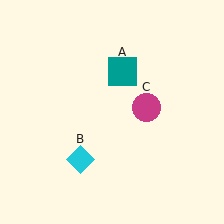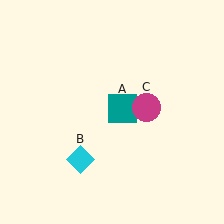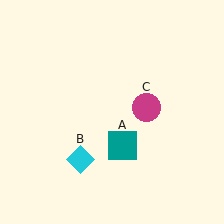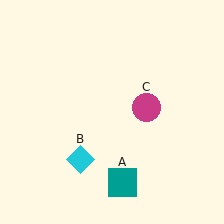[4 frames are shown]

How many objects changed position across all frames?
1 object changed position: teal square (object A).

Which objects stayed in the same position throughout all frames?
Cyan diamond (object B) and magenta circle (object C) remained stationary.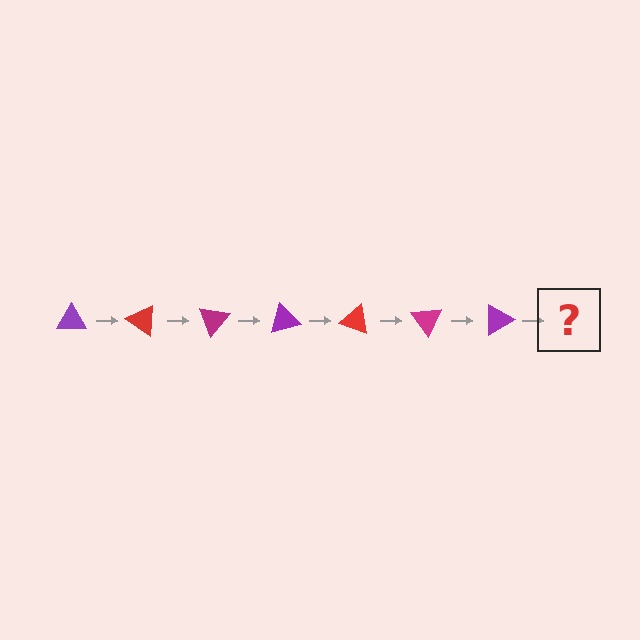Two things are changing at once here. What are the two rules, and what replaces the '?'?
The two rules are that it rotates 35 degrees each step and the color cycles through purple, red, and magenta. The '?' should be a red triangle, rotated 245 degrees from the start.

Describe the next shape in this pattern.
It should be a red triangle, rotated 245 degrees from the start.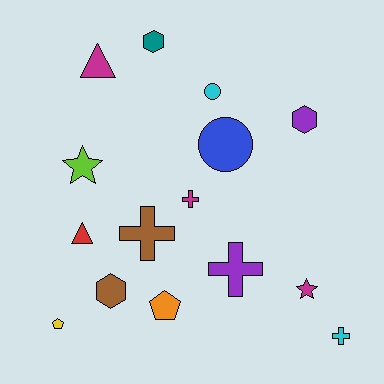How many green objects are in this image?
There are no green objects.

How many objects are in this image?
There are 15 objects.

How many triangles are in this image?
There are 2 triangles.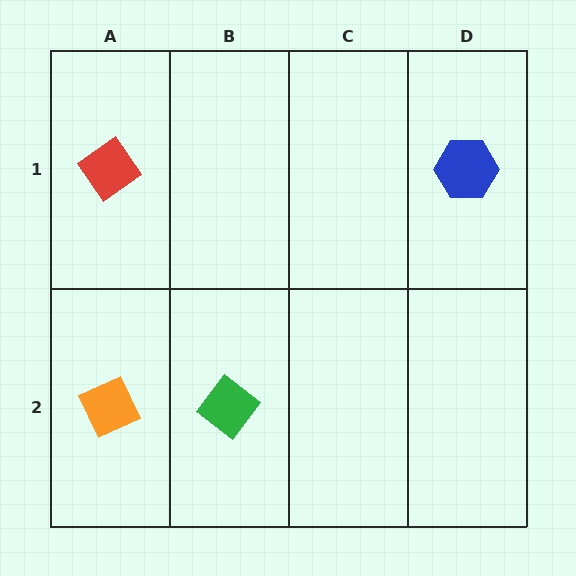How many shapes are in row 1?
2 shapes.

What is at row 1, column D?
A blue hexagon.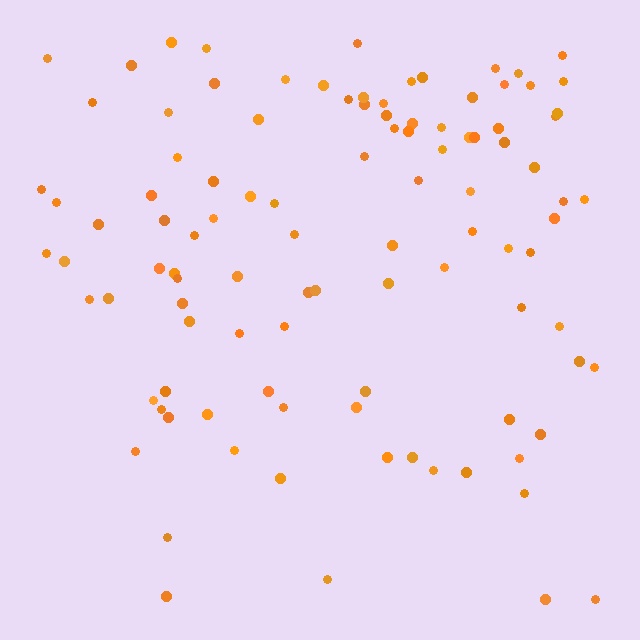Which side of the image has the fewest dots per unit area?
The bottom.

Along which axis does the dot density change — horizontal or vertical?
Vertical.